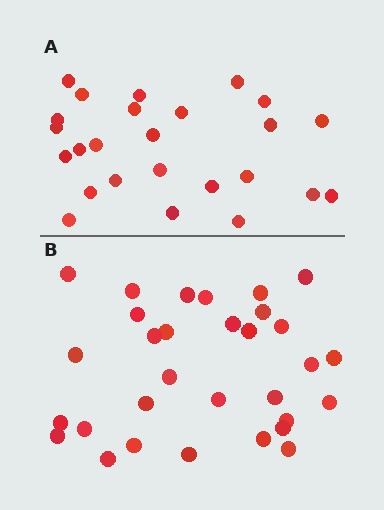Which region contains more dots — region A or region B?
Region B (the bottom region) has more dots.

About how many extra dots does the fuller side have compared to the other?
Region B has about 6 more dots than region A.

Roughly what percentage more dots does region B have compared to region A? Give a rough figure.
About 25% more.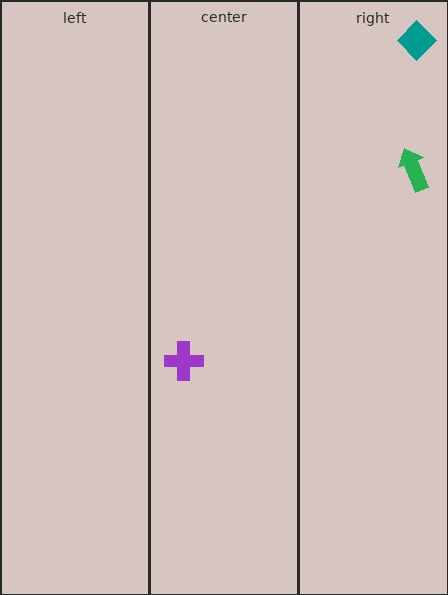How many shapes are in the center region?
1.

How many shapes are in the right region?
2.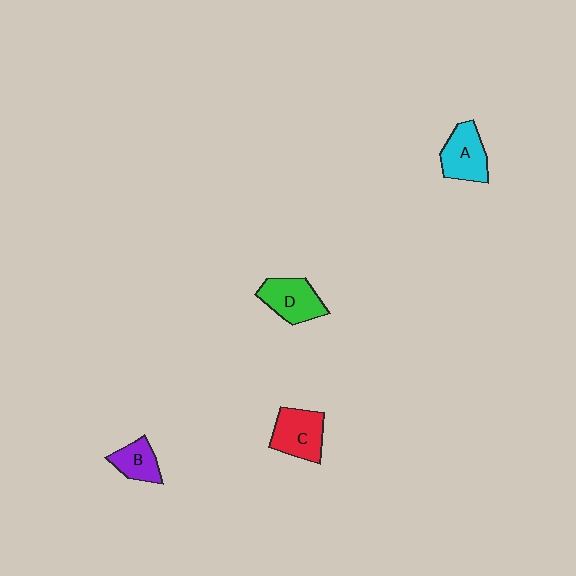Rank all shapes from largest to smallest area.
From largest to smallest: C (red), D (green), A (cyan), B (purple).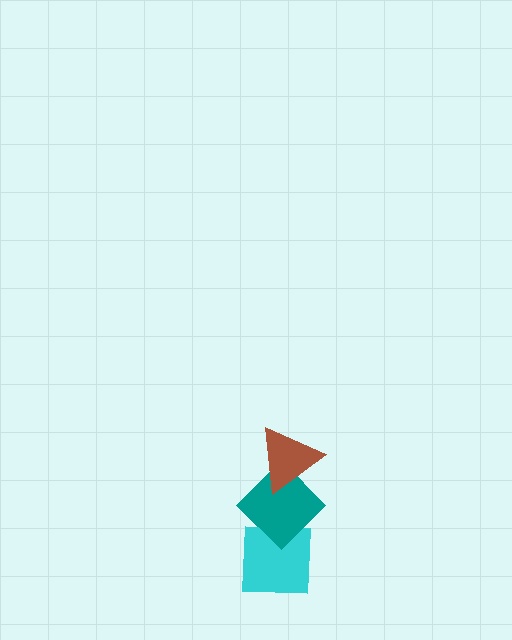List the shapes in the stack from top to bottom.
From top to bottom: the brown triangle, the teal diamond, the cyan square.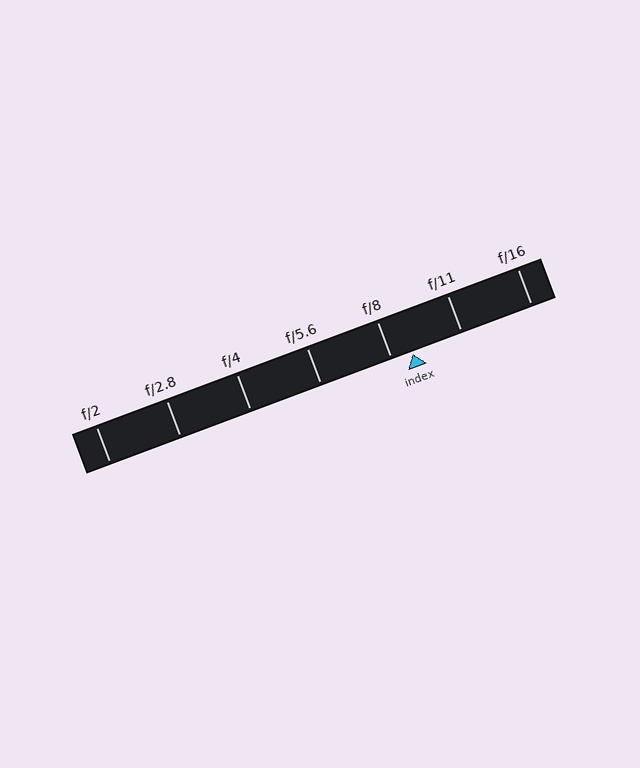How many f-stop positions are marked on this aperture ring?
There are 7 f-stop positions marked.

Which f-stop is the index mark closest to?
The index mark is closest to f/8.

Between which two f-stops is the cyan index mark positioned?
The index mark is between f/8 and f/11.